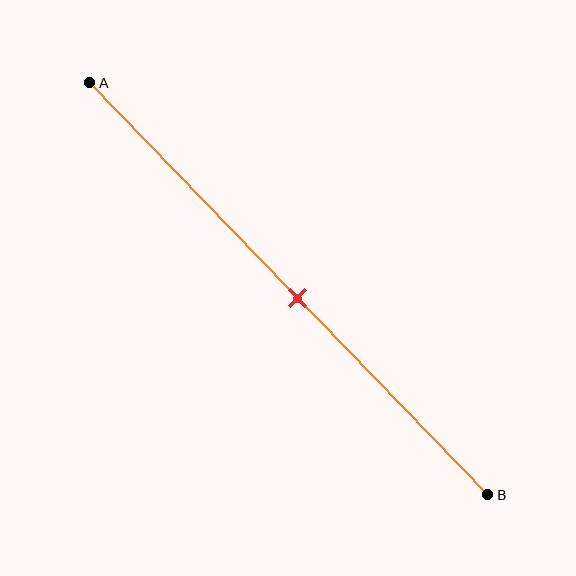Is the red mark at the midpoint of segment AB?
Yes, the mark is approximately at the midpoint.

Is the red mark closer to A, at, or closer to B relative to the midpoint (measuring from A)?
The red mark is approximately at the midpoint of segment AB.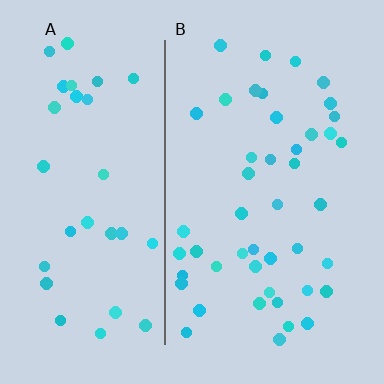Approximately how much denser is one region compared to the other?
Approximately 1.4× — region B over region A.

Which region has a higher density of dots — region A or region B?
B (the right).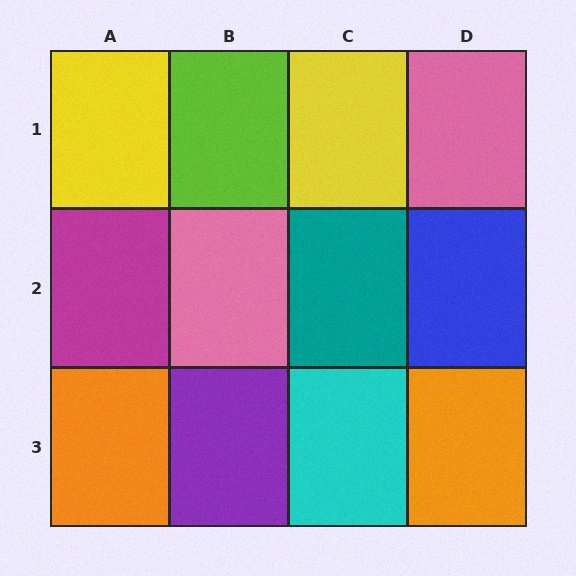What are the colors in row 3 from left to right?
Orange, purple, cyan, orange.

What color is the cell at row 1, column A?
Yellow.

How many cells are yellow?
2 cells are yellow.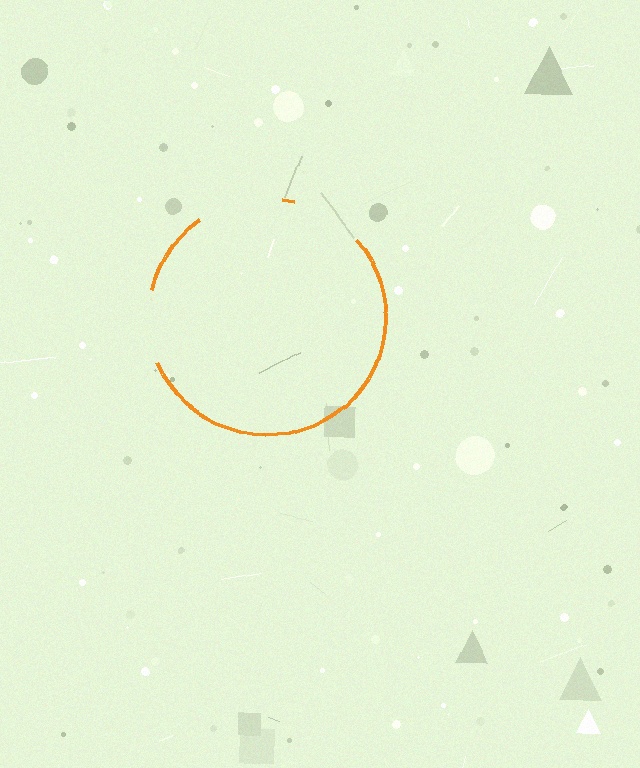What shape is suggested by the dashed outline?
The dashed outline suggests a circle.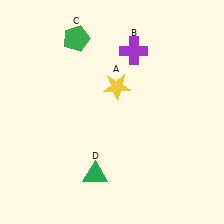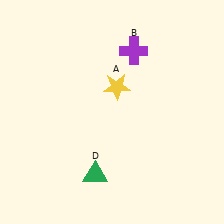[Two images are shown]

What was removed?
The green pentagon (C) was removed in Image 2.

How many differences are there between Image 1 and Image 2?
There is 1 difference between the two images.